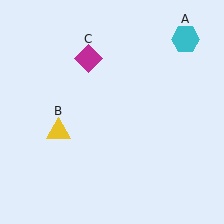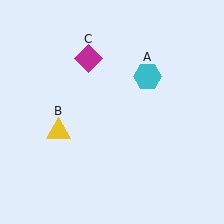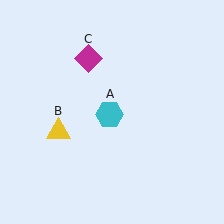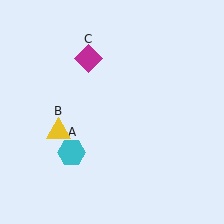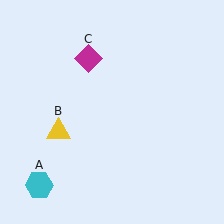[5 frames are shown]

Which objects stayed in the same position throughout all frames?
Yellow triangle (object B) and magenta diamond (object C) remained stationary.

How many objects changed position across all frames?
1 object changed position: cyan hexagon (object A).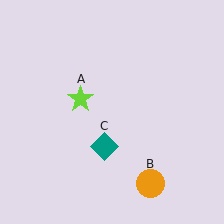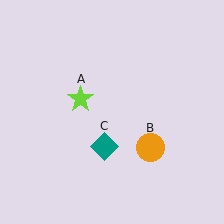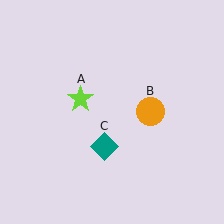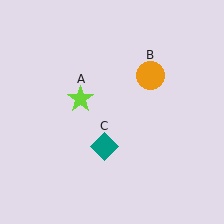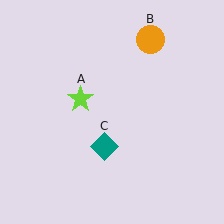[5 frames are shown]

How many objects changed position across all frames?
1 object changed position: orange circle (object B).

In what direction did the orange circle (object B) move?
The orange circle (object B) moved up.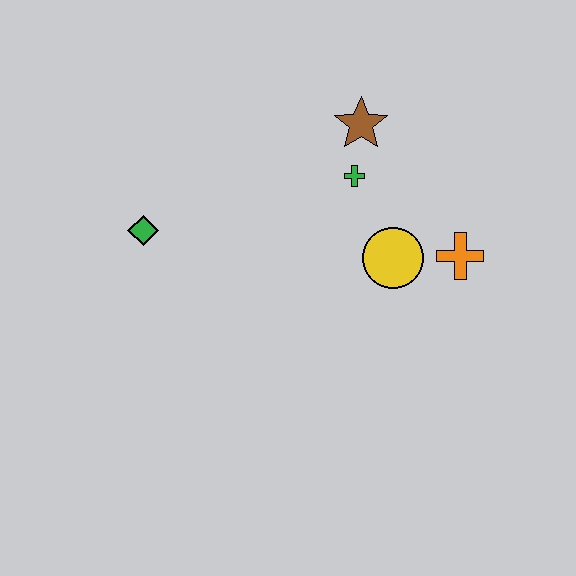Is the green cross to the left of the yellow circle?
Yes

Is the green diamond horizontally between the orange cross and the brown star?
No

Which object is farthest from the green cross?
The green diamond is farthest from the green cross.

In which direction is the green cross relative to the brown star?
The green cross is below the brown star.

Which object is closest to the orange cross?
The yellow circle is closest to the orange cross.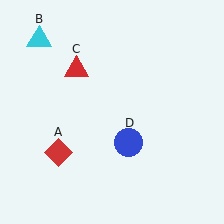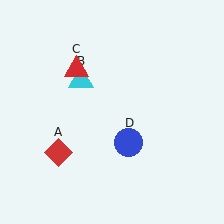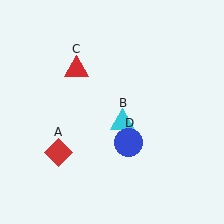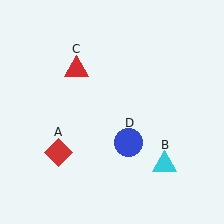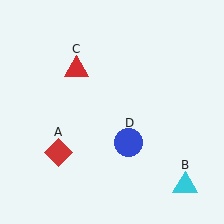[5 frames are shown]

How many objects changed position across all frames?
1 object changed position: cyan triangle (object B).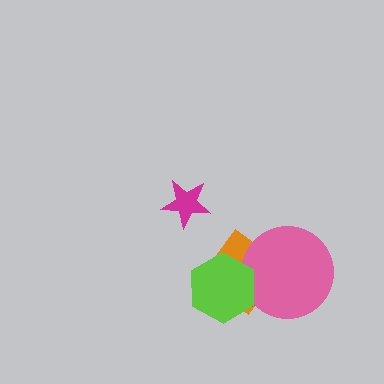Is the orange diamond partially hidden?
Yes, it is partially covered by another shape.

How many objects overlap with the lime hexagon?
3 objects overlap with the lime hexagon.